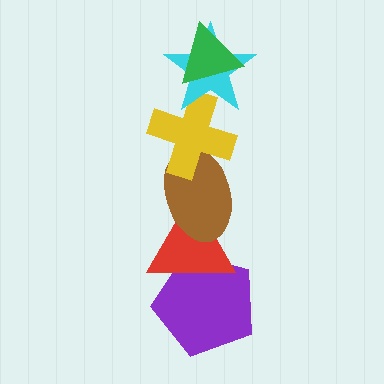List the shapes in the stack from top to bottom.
From top to bottom: the green triangle, the cyan star, the yellow cross, the brown ellipse, the red triangle, the purple pentagon.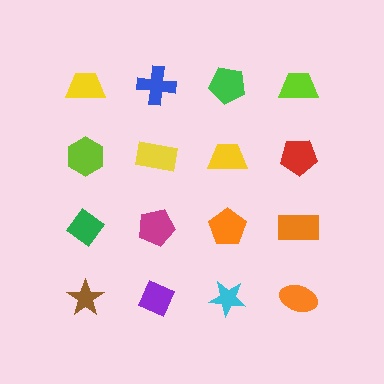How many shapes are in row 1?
4 shapes.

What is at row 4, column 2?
A purple diamond.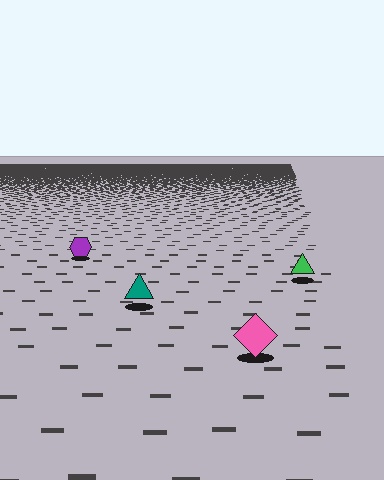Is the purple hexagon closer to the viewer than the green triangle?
No. The green triangle is closer — you can tell from the texture gradient: the ground texture is coarser near it.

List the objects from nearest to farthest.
From nearest to farthest: the pink diamond, the teal triangle, the green triangle, the purple hexagon.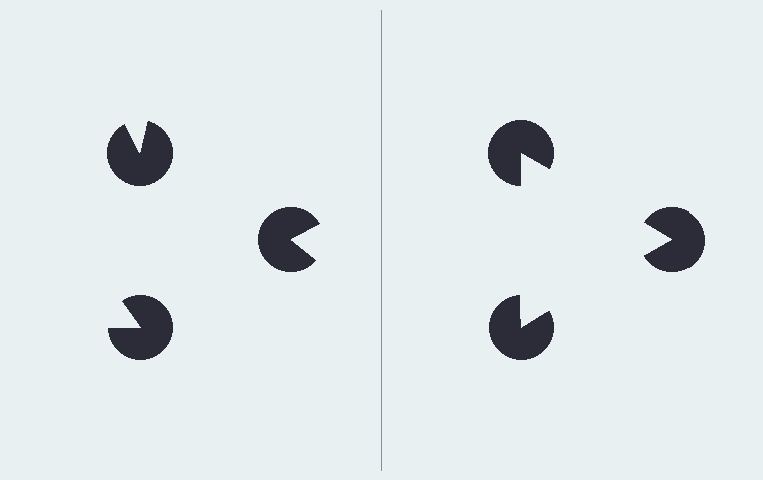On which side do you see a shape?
An illusory triangle appears on the right side. On the left side the wedge cuts are rotated, so no coherent shape forms.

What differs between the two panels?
The pac-man discs are positioned identically on both sides; only the wedge orientations differ. On the right they align to a triangle; on the left they are misaligned.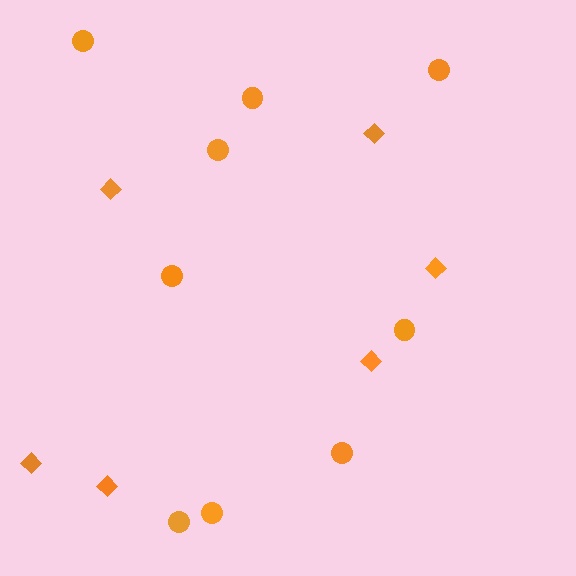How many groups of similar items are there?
There are 2 groups: one group of diamonds (6) and one group of circles (9).